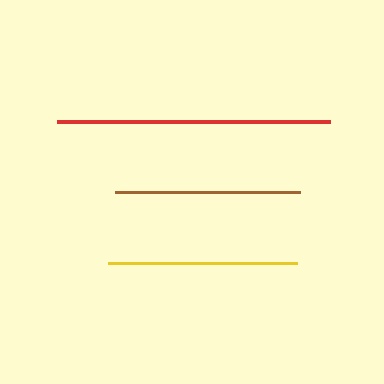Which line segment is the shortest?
The brown line is the shortest at approximately 186 pixels.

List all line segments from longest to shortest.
From longest to shortest: red, yellow, brown.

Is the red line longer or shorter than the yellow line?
The red line is longer than the yellow line.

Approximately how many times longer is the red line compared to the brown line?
The red line is approximately 1.5 times the length of the brown line.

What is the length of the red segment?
The red segment is approximately 272 pixels long.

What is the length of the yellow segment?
The yellow segment is approximately 188 pixels long.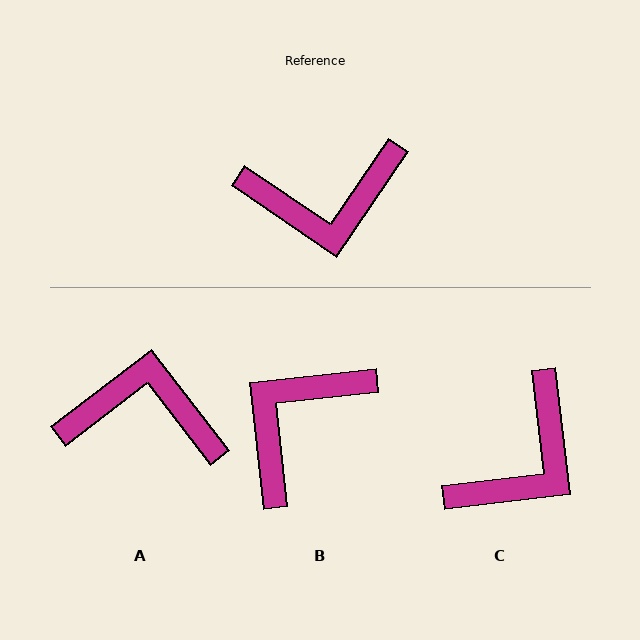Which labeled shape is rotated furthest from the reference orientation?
A, about 162 degrees away.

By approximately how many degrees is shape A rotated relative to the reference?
Approximately 162 degrees counter-clockwise.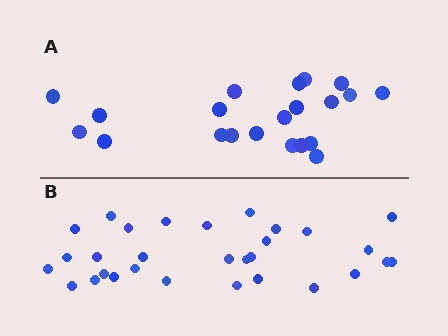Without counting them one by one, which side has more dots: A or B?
Region B (the bottom region) has more dots.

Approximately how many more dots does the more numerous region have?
Region B has roughly 8 or so more dots than region A.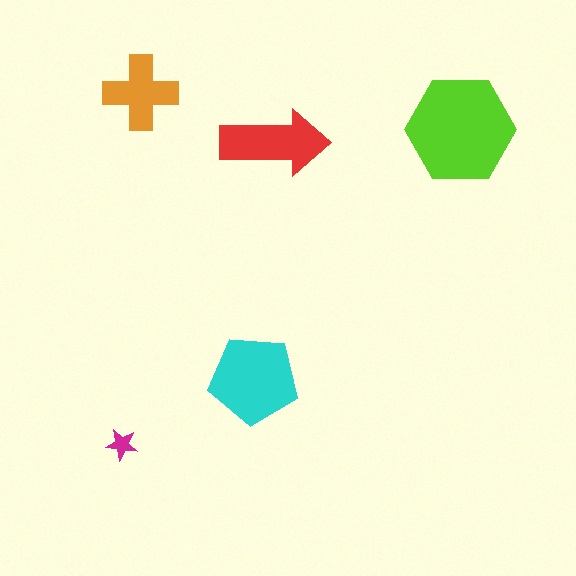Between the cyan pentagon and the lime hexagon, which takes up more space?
The lime hexagon.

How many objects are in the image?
There are 5 objects in the image.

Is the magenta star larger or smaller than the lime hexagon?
Smaller.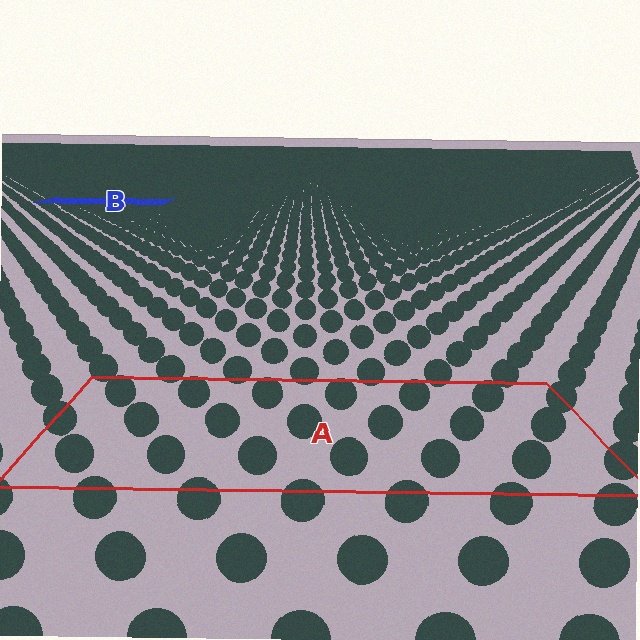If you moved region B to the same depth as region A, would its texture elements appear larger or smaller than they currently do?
They would appear larger. At a closer depth, the same texture elements are projected at a bigger on-screen size.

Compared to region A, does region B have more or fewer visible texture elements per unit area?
Region B has more texture elements per unit area — they are packed more densely because it is farther away.